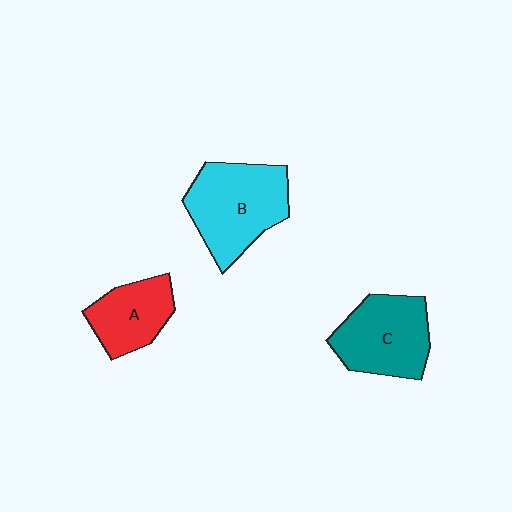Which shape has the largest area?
Shape B (cyan).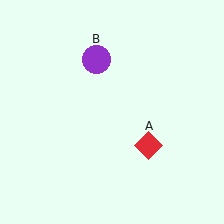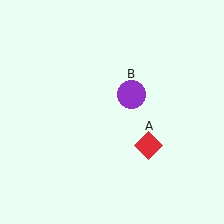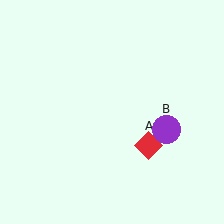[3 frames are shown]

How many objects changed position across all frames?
1 object changed position: purple circle (object B).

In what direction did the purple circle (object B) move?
The purple circle (object B) moved down and to the right.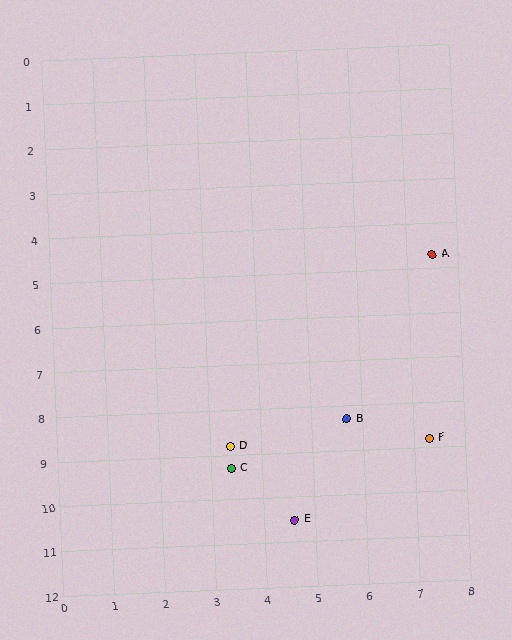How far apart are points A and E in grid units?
Points A and E are about 6.5 grid units apart.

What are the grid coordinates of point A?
Point A is at approximately (7.5, 4.7).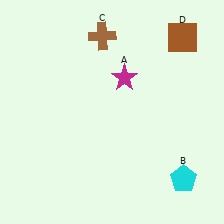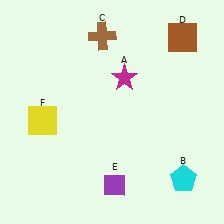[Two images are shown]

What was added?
A purple diamond (E), a yellow square (F) were added in Image 2.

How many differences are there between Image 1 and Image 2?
There are 2 differences between the two images.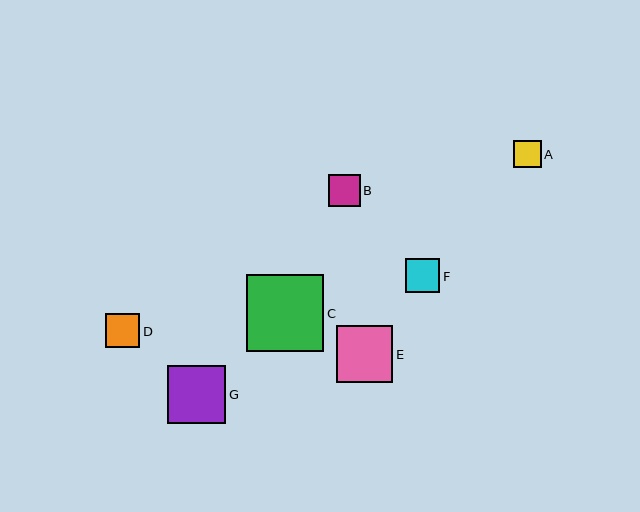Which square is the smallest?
Square A is the smallest with a size of approximately 28 pixels.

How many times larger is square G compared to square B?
Square G is approximately 1.8 times the size of square B.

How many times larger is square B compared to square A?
Square B is approximately 1.2 times the size of square A.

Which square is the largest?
Square C is the largest with a size of approximately 77 pixels.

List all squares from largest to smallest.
From largest to smallest: C, G, E, F, D, B, A.